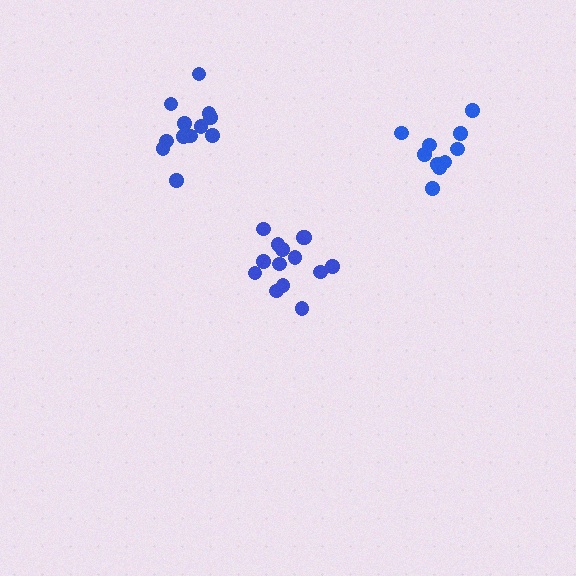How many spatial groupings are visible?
There are 3 spatial groupings.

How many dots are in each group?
Group 1: 12 dots, Group 2: 14 dots, Group 3: 10 dots (36 total).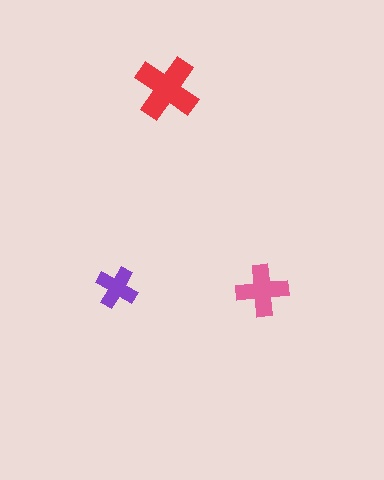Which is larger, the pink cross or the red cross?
The red one.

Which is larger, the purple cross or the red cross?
The red one.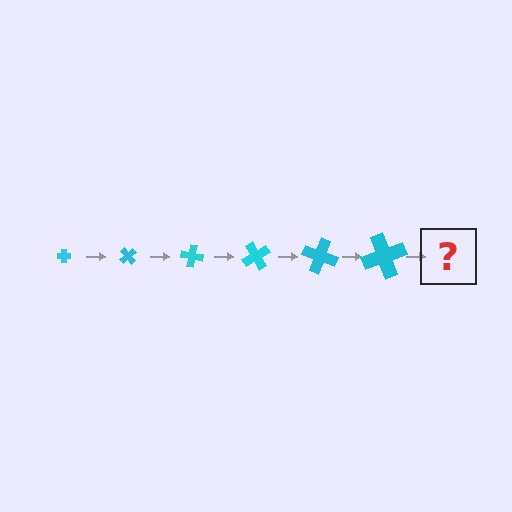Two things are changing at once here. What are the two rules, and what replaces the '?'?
The two rules are that the cross grows larger each step and it rotates 50 degrees each step. The '?' should be a cross, larger than the previous one and rotated 300 degrees from the start.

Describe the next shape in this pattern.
It should be a cross, larger than the previous one and rotated 300 degrees from the start.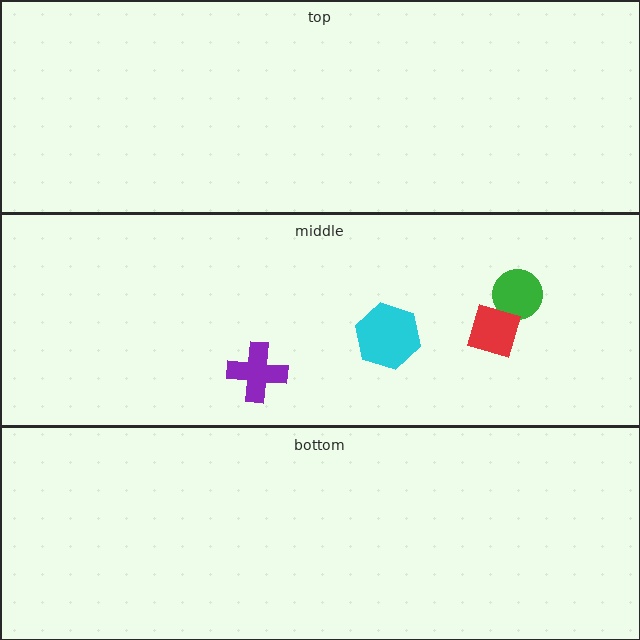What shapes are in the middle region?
The purple cross, the cyan hexagon, the green circle, the red diamond.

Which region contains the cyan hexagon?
The middle region.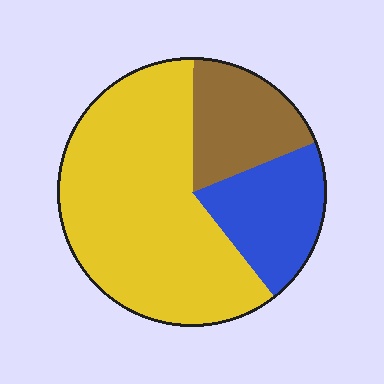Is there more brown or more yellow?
Yellow.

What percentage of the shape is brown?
Brown covers about 20% of the shape.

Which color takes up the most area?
Yellow, at roughly 60%.